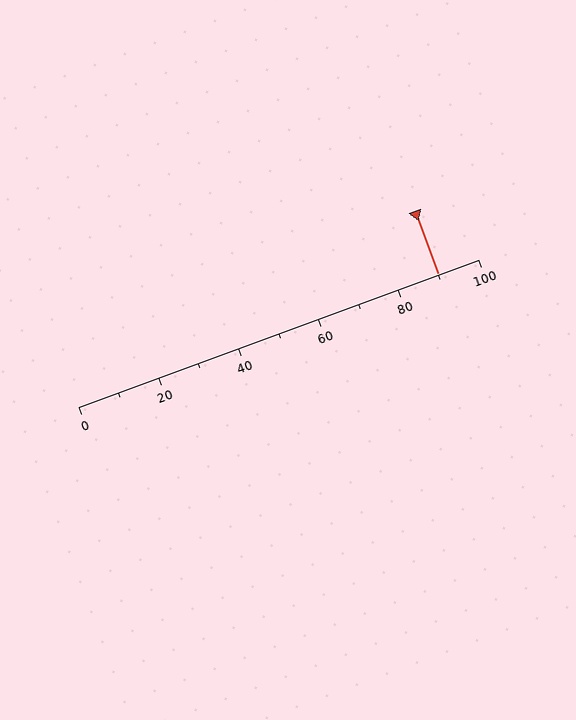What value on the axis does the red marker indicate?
The marker indicates approximately 90.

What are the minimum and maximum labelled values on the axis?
The axis runs from 0 to 100.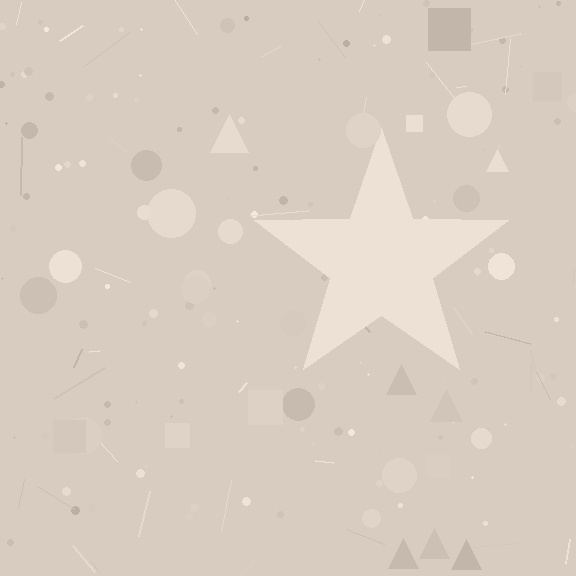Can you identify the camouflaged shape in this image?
The camouflaged shape is a star.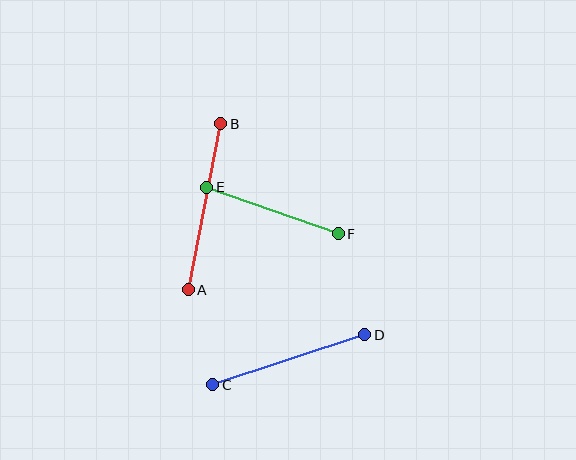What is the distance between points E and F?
The distance is approximately 140 pixels.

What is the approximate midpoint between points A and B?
The midpoint is at approximately (205, 207) pixels.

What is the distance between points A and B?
The distance is approximately 169 pixels.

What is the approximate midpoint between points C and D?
The midpoint is at approximately (289, 360) pixels.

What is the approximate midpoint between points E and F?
The midpoint is at approximately (272, 211) pixels.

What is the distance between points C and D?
The distance is approximately 160 pixels.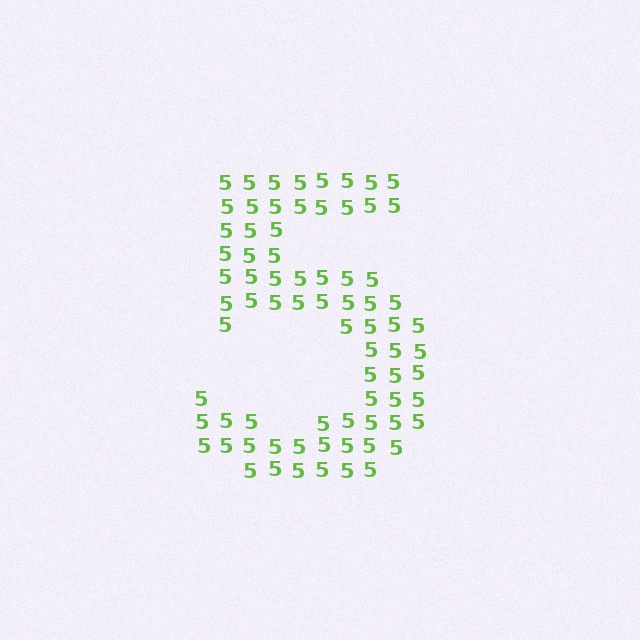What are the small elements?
The small elements are digit 5's.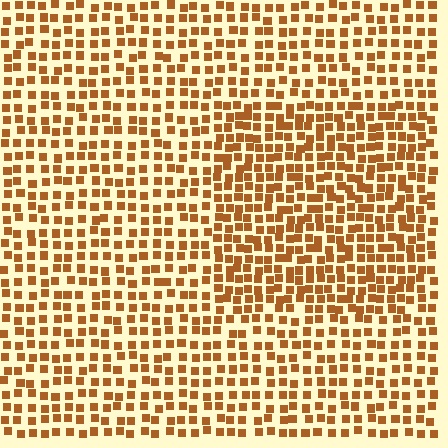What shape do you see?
I see a rectangle.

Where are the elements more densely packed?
The elements are more densely packed inside the rectangle boundary.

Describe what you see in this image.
The image contains small brown elements arranged at two different densities. A rectangle-shaped region is visible where the elements are more densely packed than the surrounding area.